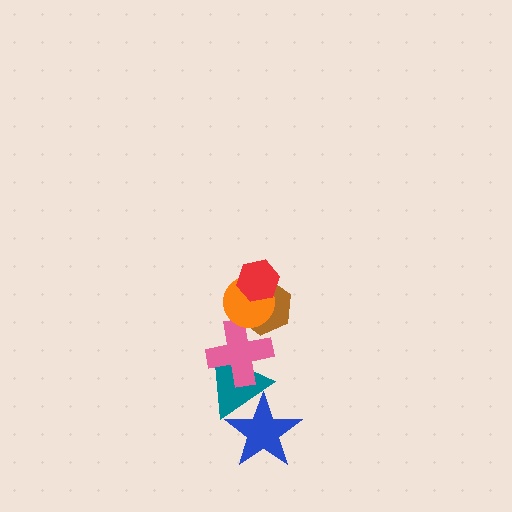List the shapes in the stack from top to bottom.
From top to bottom: the red hexagon, the orange circle, the brown hexagon, the pink cross, the teal triangle, the blue star.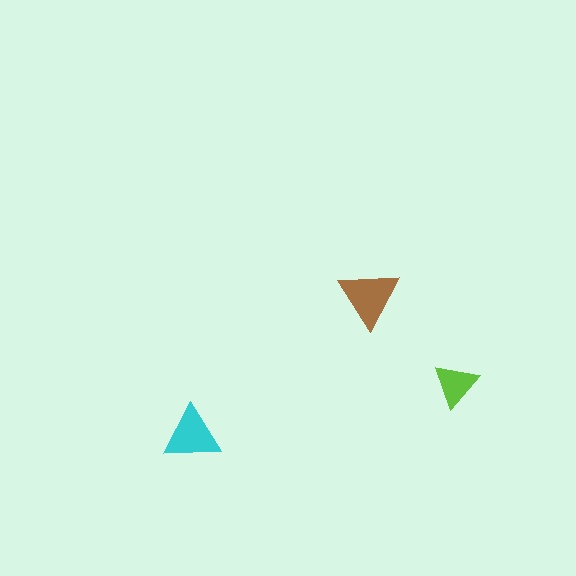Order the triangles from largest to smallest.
the brown one, the cyan one, the lime one.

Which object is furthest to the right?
The lime triangle is rightmost.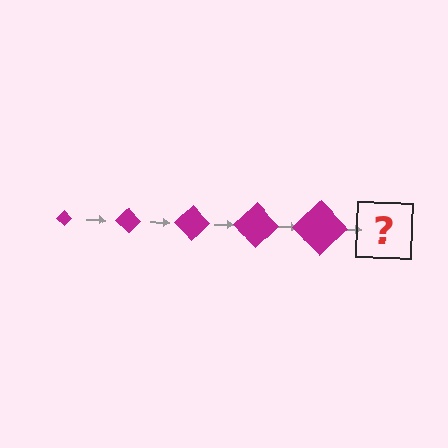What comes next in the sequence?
The next element should be a magenta diamond, larger than the previous one.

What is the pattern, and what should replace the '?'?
The pattern is that the diamond gets progressively larger each step. The '?' should be a magenta diamond, larger than the previous one.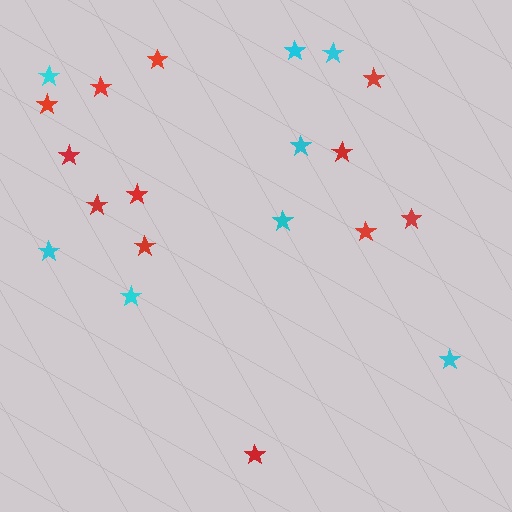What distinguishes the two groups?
There are 2 groups: one group of cyan stars (8) and one group of red stars (12).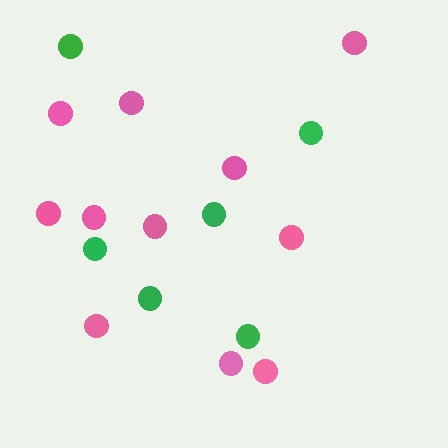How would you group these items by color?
There are 2 groups: one group of green circles (6) and one group of pink circles (11).